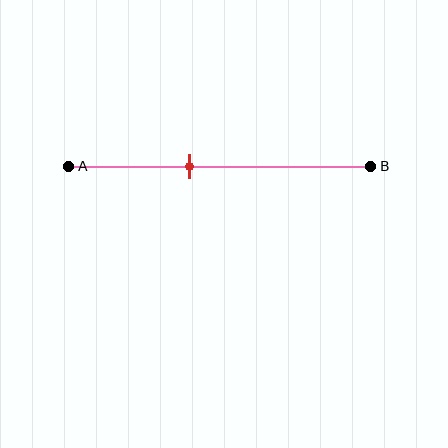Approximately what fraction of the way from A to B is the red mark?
The red mark is approximately 40% of the way from A to B.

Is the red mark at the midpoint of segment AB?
No, the mark is at about 40% from A, not at the 50% midpoint.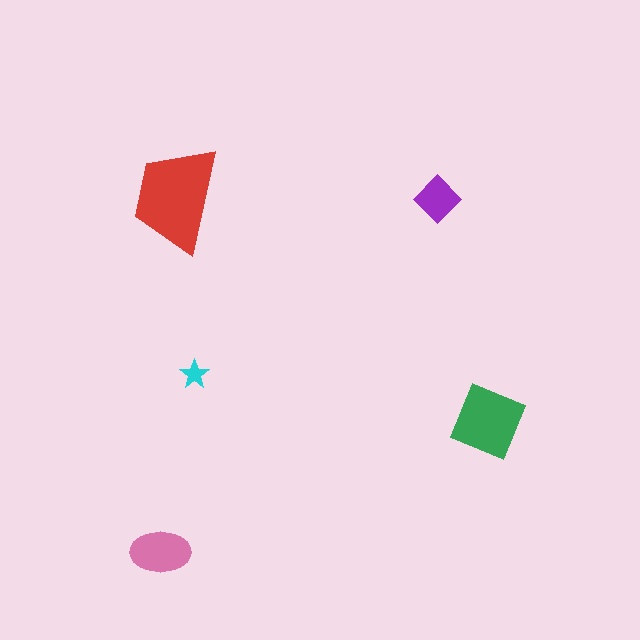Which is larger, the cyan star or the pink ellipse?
The pink ellipse.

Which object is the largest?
The red trapezoid.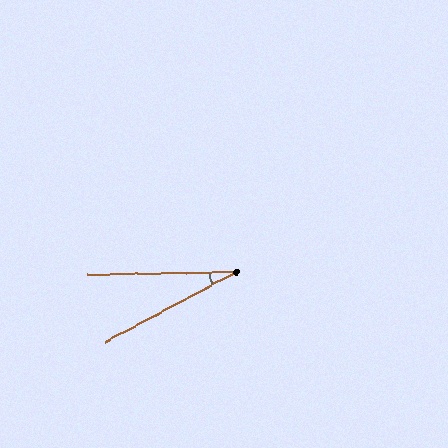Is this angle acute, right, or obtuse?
It is acute.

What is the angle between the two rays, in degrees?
Approximately 27 degrees.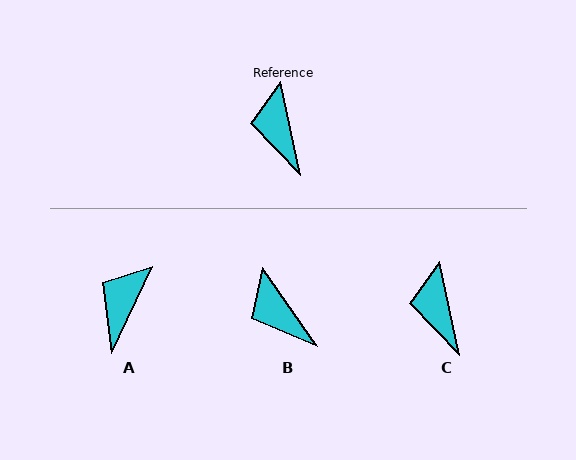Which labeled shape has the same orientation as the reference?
C.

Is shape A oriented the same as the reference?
No, it is off by about 37 degrees.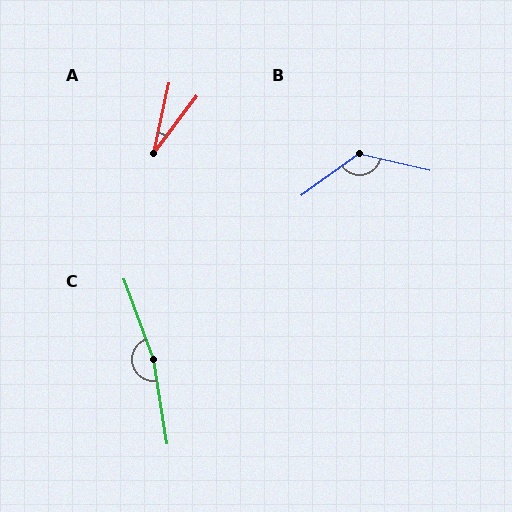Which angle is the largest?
C, at approximately 169 degrees.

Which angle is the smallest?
A, at approximately 24 degrees.